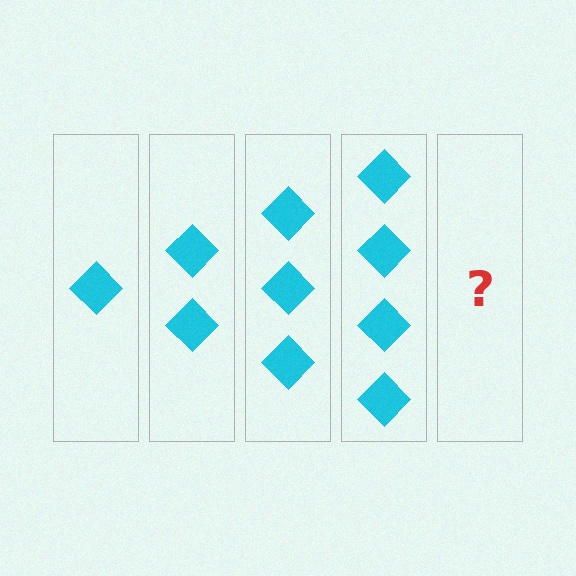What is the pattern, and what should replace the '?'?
The pattern is that each step adds one more diamond. The '?' should be 5 diamonds.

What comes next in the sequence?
The next element should be 5 diamonds.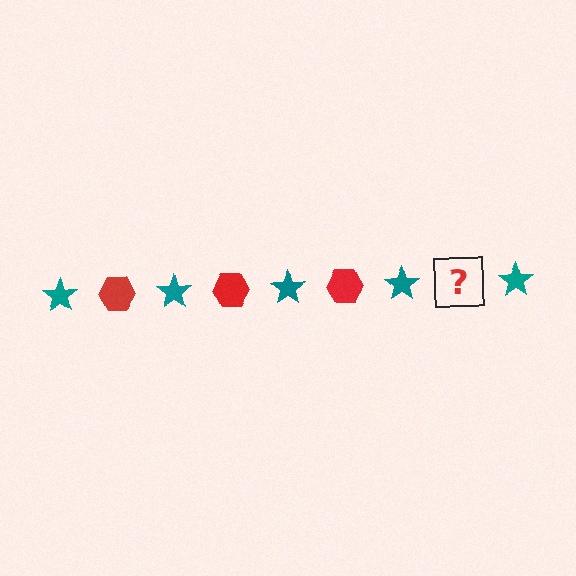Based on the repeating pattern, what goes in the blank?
The blank should be a red hexagon.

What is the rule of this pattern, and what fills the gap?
The rule is that the pattern alternates between teal star and red hexagon. The gap should be filled with a red hexagon.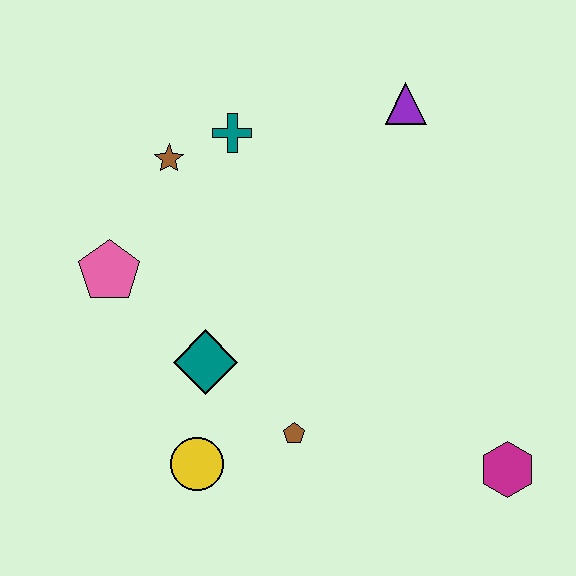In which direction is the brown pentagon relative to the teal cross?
The brown pentagon is below the teal cross.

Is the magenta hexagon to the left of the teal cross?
No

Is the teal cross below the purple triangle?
Yes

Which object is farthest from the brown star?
The magenta hexagon is farthest from the brown star.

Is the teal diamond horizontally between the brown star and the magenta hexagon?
Yes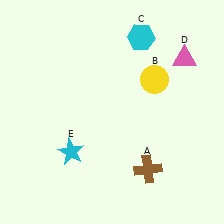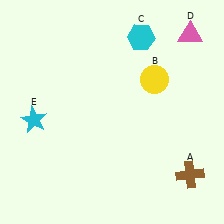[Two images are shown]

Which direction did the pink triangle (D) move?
The pink triangle (D) moved up.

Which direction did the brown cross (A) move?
The brown cross (A) moved right.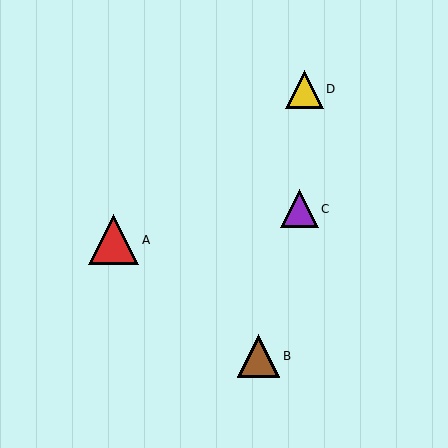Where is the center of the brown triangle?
The center of the brown triangle is at (259, 356).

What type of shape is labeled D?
Shape D is a yellow triangle.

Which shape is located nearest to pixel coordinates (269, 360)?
The brown triangle (labeled B) at (259, 356) is nearest to that location.